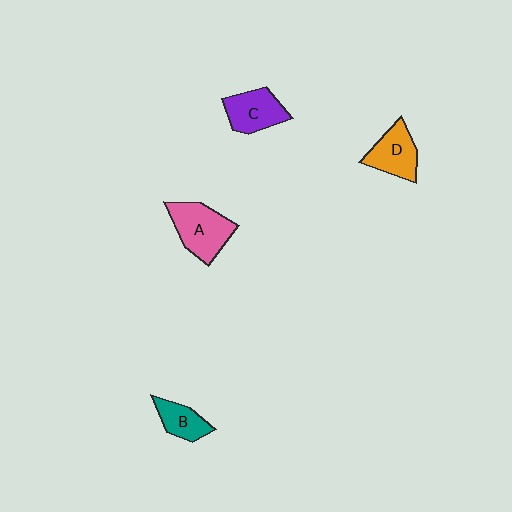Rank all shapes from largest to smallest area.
From largest to smallest: A (pink), C (purple), D (orange), B (teal).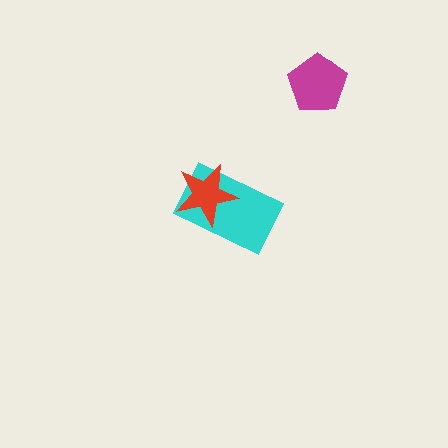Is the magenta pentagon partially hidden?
No, no other shape covers it.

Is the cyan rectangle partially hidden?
Yes, it is partially covered by another shape.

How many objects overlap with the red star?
1 object overlaps with the red star.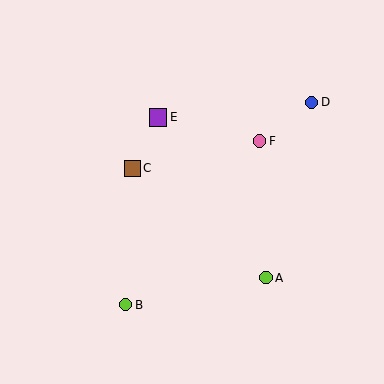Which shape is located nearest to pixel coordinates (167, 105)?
The purple square (labeled E) at (158, 117) is nearest to that location.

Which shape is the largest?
The purple square (labeled E) is the largest.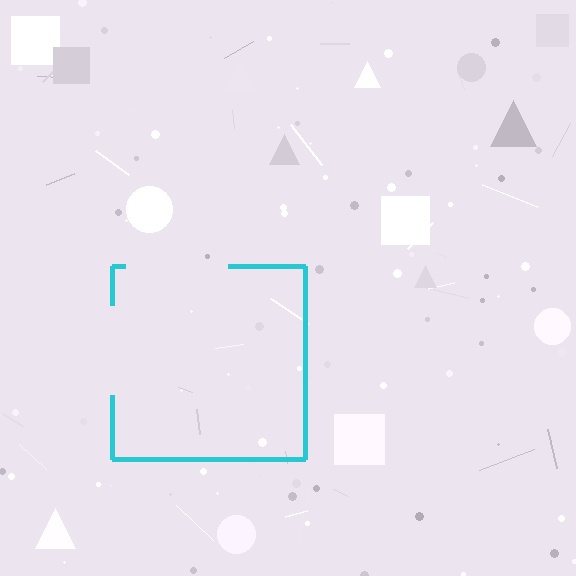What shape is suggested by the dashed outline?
The dashed outline suggests a square.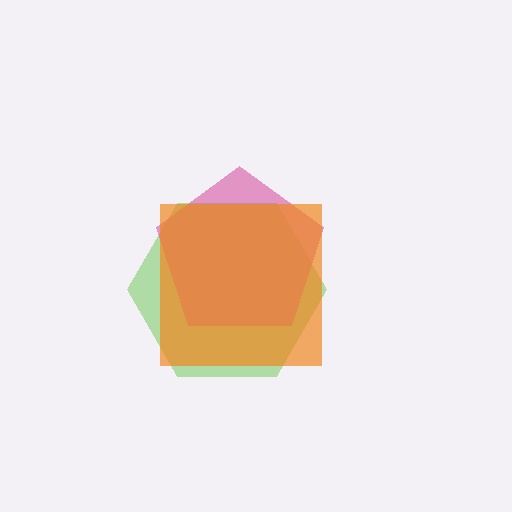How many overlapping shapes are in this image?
There are 3 overlapping shapes in the image.